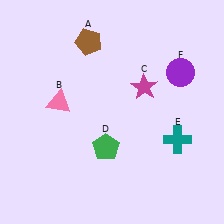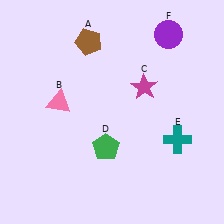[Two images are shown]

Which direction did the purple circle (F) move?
The purple circle (F) moved up.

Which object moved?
The purple circle (F) moved up.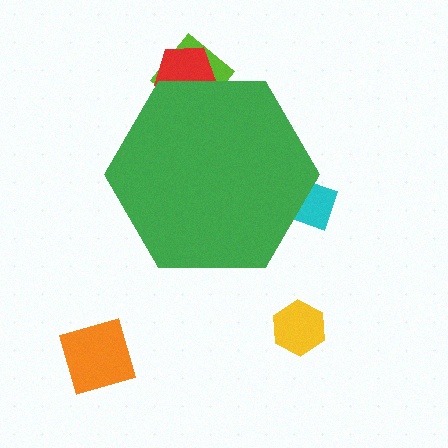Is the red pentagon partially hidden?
Yes, the red pentagon is partially hidden behind the green hexagon.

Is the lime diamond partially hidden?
Yes, the lime diamond is partially hidden behind the green hexagon.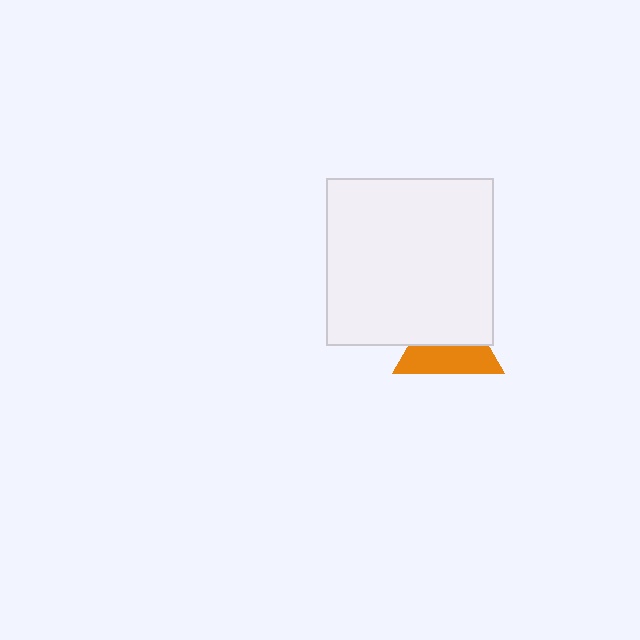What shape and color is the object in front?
The object in front is a white square.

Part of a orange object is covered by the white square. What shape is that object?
It is a triangle.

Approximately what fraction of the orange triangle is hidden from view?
Roughly 51% of the orange triangle is hidden behind the white square.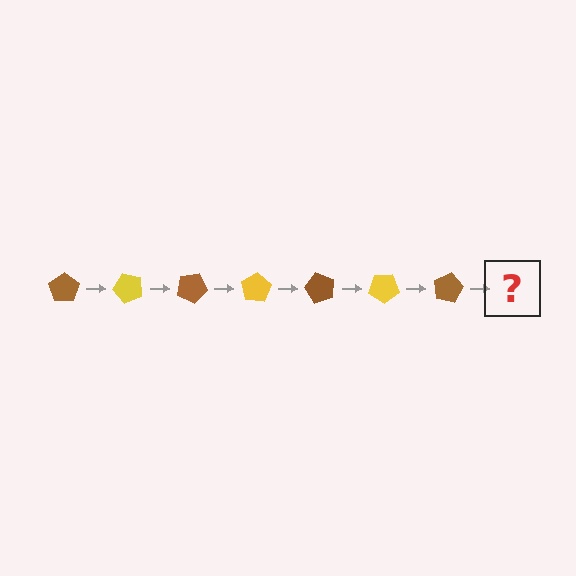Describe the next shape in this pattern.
It should be a yellow pentagon, rotated 350 degrees from the start.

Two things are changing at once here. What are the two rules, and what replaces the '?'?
The two rules are that it rotates 50 degrees each step and the color cycles through brown and yellow. The '?' should be a yellow pentagon, rotated 350 degrees from the start.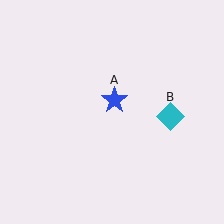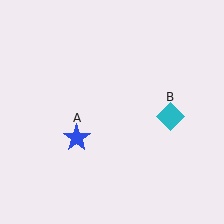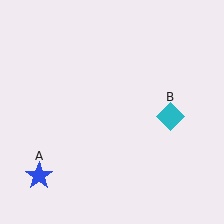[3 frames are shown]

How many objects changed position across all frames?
1 object changed position: blue star (object A).